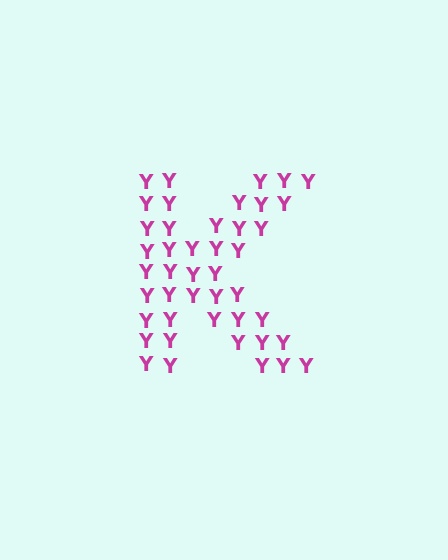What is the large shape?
The large shape is the letter K.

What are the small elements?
The small elements are letter Y's.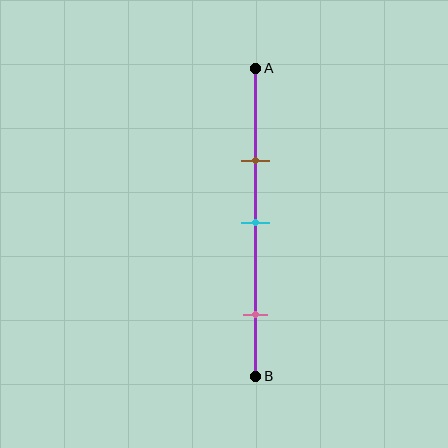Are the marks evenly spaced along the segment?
No, the marks are not evenly spaced.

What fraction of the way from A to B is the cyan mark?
The cyan mark is approximately 50% (0.5) of the way from A to B.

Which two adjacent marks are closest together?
The brown and cyan marks are the closest adjacent pair.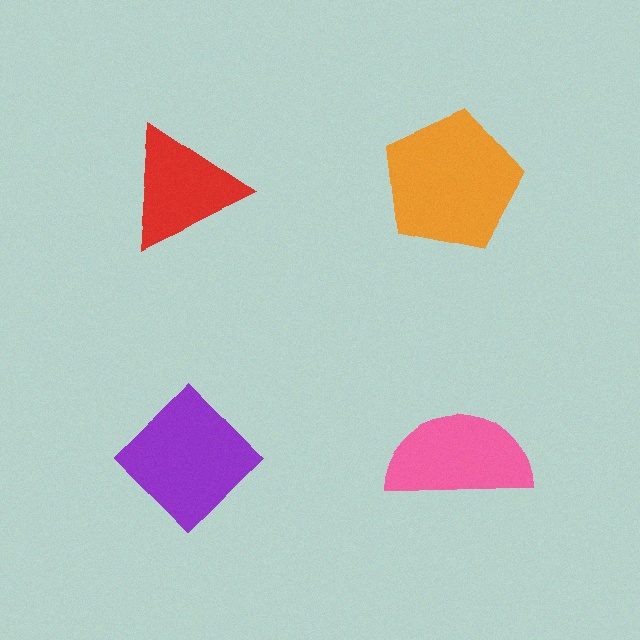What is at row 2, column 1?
A purple diamond.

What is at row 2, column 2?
A pink semicircle.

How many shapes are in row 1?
2 shapes.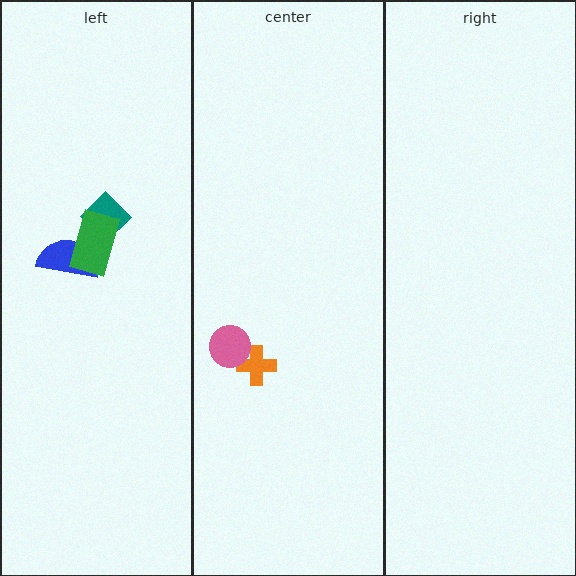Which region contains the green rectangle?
The left region.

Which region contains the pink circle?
The center region.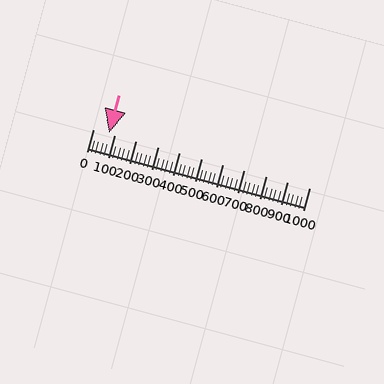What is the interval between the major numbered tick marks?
The major tick marks are spaced 100 units apart.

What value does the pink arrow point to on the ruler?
The pink arrow points to approximately 73.